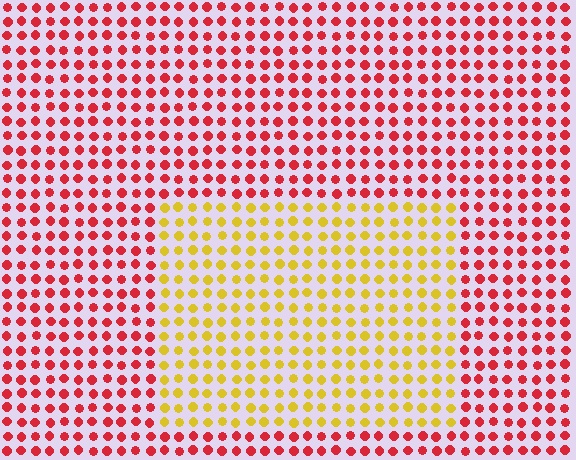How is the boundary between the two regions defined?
The boundary is defined purely by a slight shift in hue (about 59 degrees). Spacing, size, and orientation are identical on both sides.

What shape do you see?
I see a rectangle.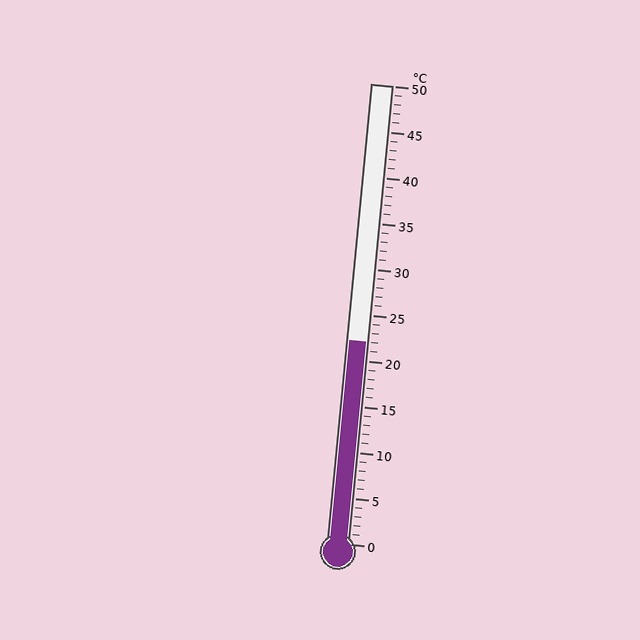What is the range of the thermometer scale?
The thermometer scale ranges from 0°C to 50°C.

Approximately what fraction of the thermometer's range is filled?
The thermometer is filled to approximately 45% of its range.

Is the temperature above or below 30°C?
The temperature is below 30°C.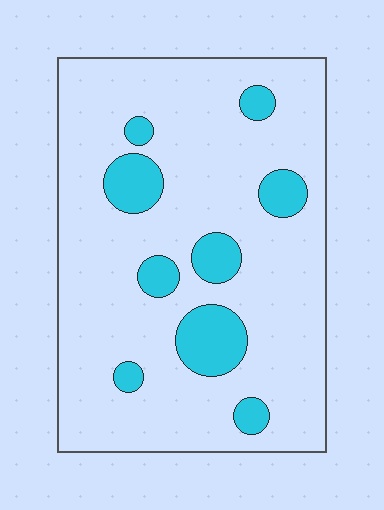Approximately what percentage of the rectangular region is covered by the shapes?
Approximately 15%.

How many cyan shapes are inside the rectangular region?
9.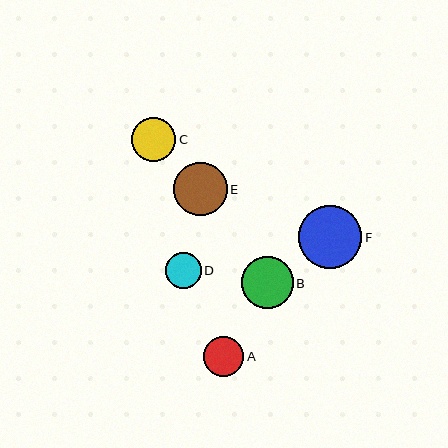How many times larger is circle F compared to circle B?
Circle F is approximately 1.2 times the size of circle B.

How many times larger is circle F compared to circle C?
Circle F is approximately 1.4 times the size of circle C.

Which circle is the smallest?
Circle D is the smallest with a size of approximately 36 pixels.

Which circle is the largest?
Circle F is the largest with a size of approximately 63 pixels.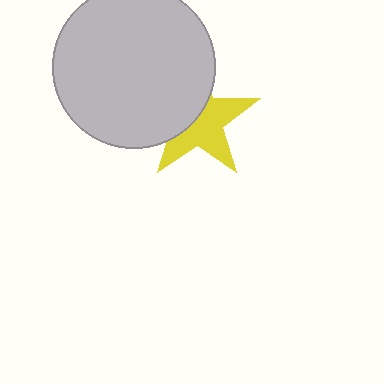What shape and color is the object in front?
The object in front is a light gray circle.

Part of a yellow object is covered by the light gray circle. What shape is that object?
It is a star.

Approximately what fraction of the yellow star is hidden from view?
Roughly 44% of the yellow star is hidden behind the light gray circle.